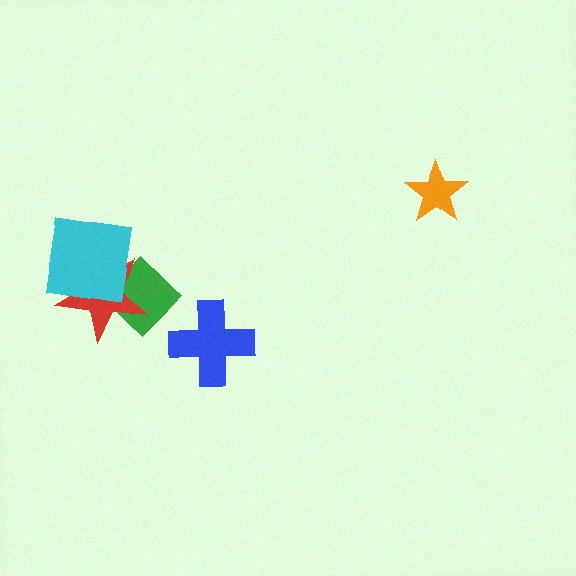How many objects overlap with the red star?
2 objects overlap with the red star.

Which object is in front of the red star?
The cyan square is in front of the red star.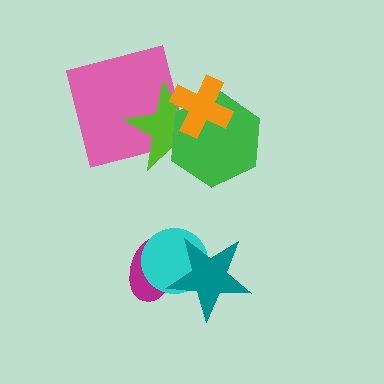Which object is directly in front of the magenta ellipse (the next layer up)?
The cyan circle is directly in front of the magenta ellipse.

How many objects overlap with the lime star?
3 objects overlap with the lime star.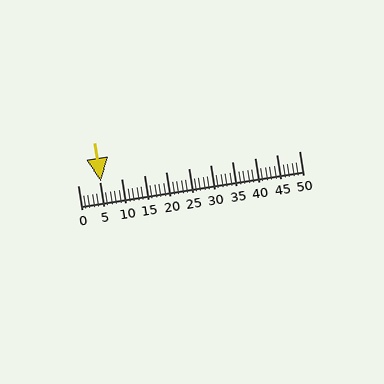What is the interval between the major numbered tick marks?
The major tick marks are spaced 5 units apart.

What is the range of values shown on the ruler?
The ruler shows values from 0 to 50.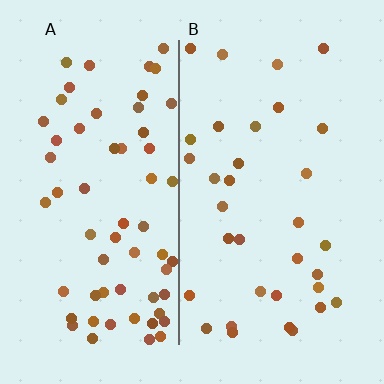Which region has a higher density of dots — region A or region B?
A (the left).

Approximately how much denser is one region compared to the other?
Approximately 1.9× — region A over region B.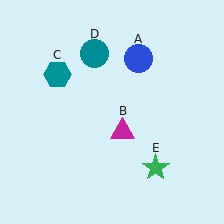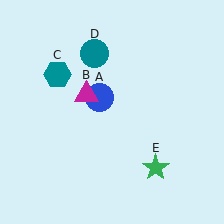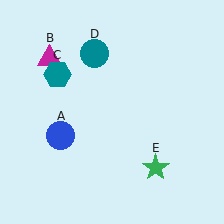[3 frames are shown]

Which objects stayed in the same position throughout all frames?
Teal hexagon (object C) and teal circle (object D) and green star (object E) remained stationary.